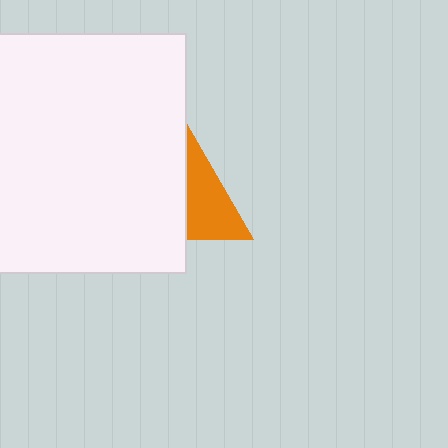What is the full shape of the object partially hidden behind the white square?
The partially hidden object is an orange triangle.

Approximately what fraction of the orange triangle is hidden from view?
Roughly 51% of the orange triangle is hidden behind the white square.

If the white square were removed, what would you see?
You would see the complete orange triangle.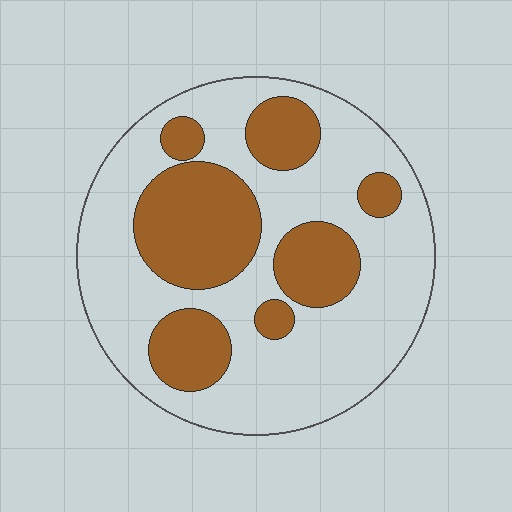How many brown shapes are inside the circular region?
7.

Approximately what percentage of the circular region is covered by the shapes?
Approximately 35%.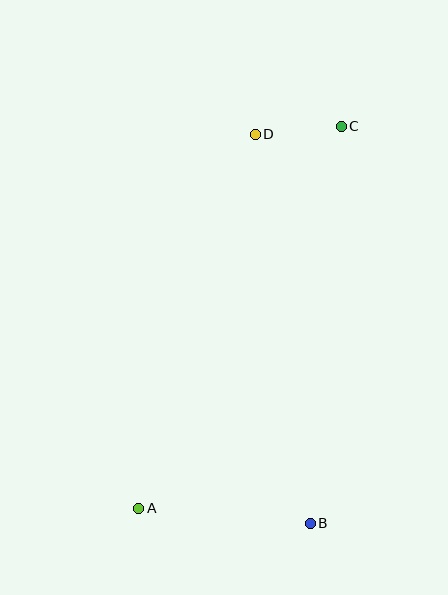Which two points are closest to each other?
Points C and D are closest to each other.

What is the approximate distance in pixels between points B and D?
The distance between B and D is approximately 393 pixels.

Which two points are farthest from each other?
Points A and C are farthest from each other.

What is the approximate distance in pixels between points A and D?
The distance between A and D is approximately 391 pixels.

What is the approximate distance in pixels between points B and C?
The distance between B and C is approximately 398 pixels.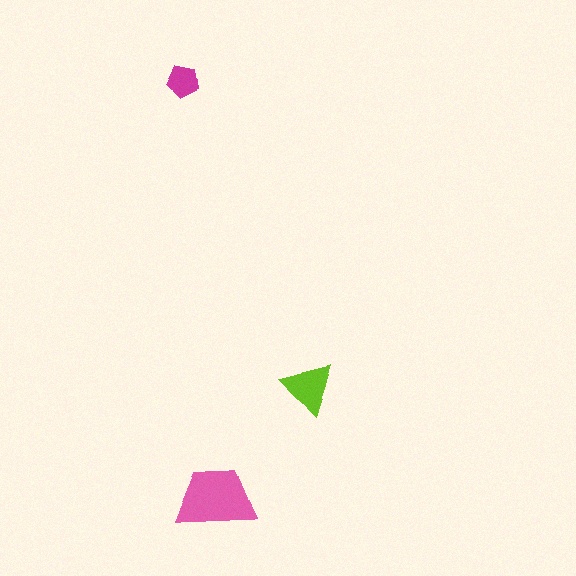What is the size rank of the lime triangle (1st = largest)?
2nd.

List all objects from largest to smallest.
The pink trapezoid, the lime triangle, the magenta pentagon.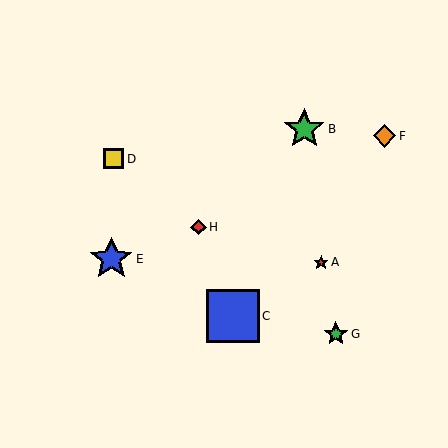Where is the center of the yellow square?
The center of the yellow square is at (114, 159).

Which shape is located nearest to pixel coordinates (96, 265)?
The blue star (labeled E) at (111, 259) is nearest to that location.